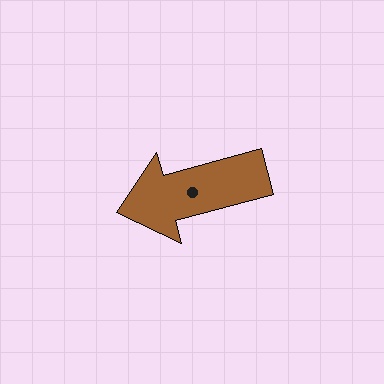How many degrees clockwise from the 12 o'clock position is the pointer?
Approximately 255 degrees.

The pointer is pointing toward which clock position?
Roughly 8 o'clock.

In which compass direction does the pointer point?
West.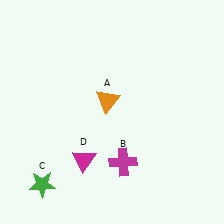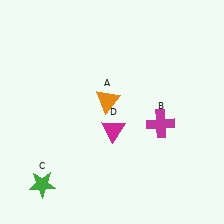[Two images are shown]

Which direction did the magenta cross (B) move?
The magenta cross (B) moved up.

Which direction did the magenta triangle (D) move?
The magenta triangle (D) moved up.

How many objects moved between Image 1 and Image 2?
2 objects moved between the two images.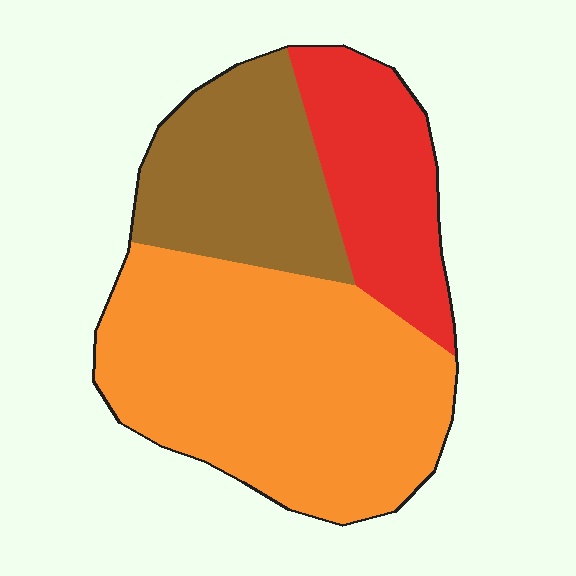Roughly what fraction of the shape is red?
Red takes up about one fifth (1/5) of the shape.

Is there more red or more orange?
Orange.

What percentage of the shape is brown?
Brown takes up about one quarter (1/4) of the shape.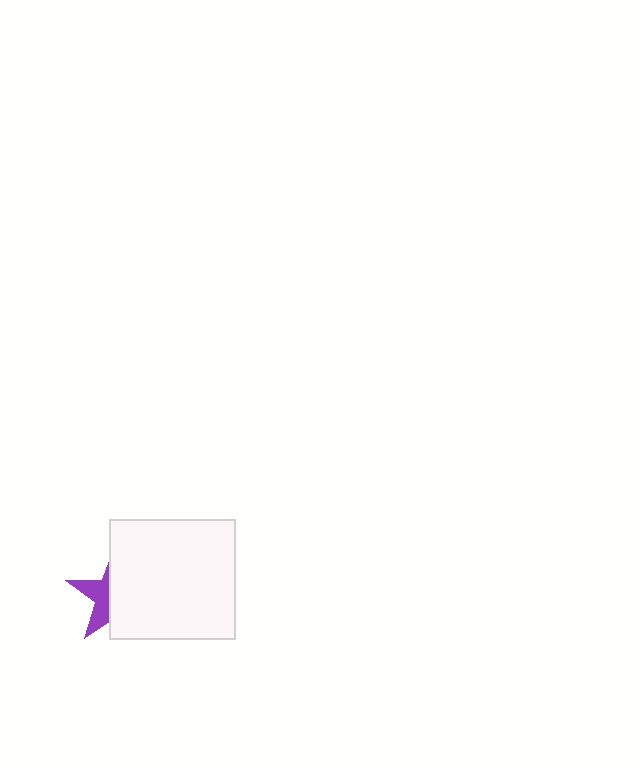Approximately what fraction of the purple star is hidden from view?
Roughly 61% of the purple star is hidden behind the white rectangle.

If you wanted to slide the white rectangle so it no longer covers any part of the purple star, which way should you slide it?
Slide it right — that is the most direct way to separate the two shapes.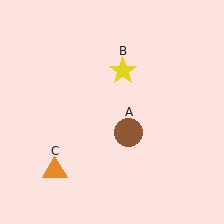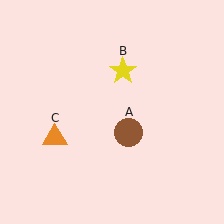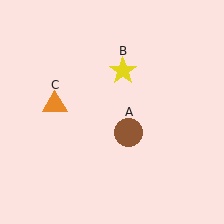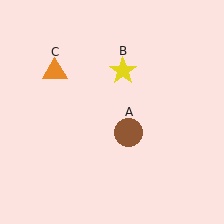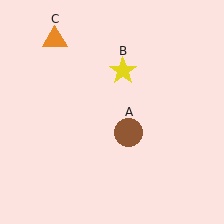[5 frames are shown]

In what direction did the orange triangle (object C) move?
The orange triangle (object C) moved up.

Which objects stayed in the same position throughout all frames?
Brown circle (object A) and yellow star (object B) remained stationary.